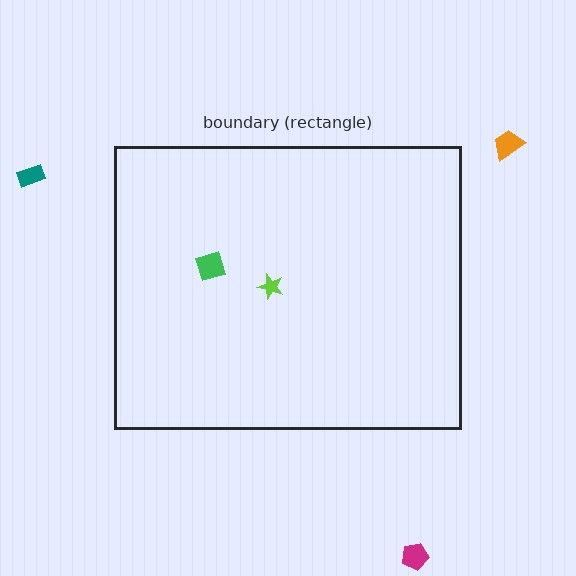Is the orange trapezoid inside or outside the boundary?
Outside.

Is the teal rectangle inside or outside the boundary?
Outside.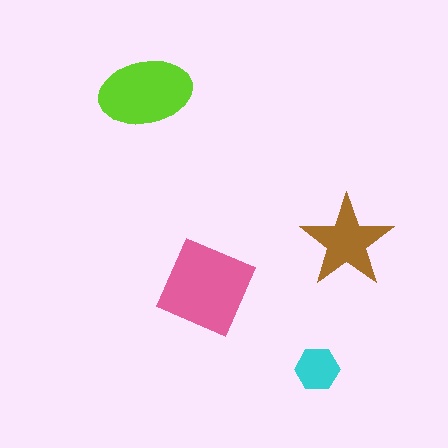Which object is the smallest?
The cyan hexagon.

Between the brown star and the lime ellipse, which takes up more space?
The lime ellipse.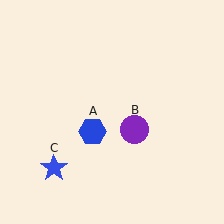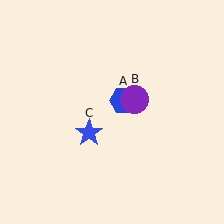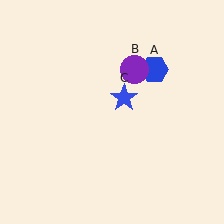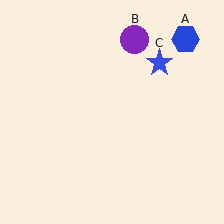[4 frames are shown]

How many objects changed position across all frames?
3 objects changed position: blue hexagon (object A), purple circle (object B), blue star (object C).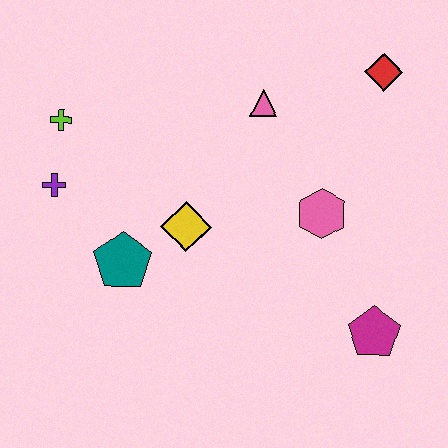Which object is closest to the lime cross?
The purple cross is closest to the lime cross.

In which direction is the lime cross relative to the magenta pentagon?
The lime cross is to the left of the magenta pentagon.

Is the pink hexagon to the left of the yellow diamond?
No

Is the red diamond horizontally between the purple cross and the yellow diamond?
No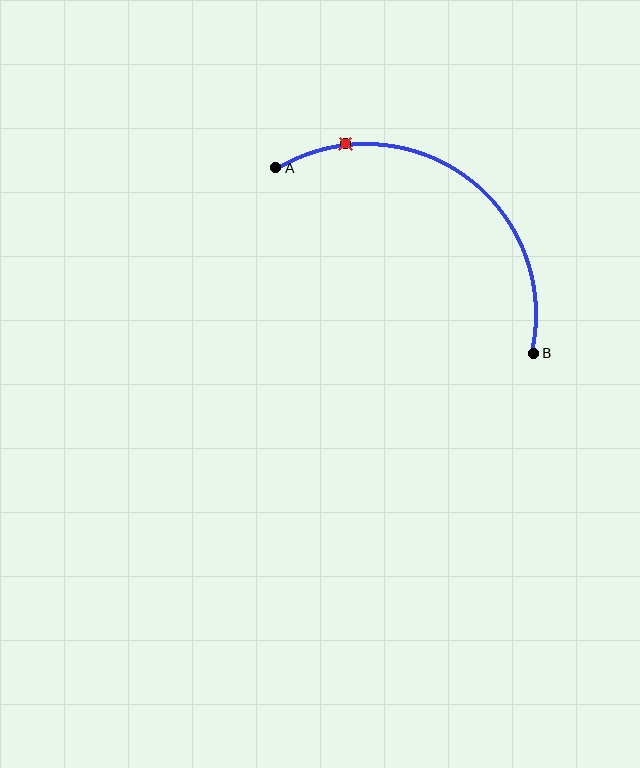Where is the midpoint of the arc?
The arc midpoint is the point on the curve farthest from the straight line joining A and B. It sits above and to the right of that line.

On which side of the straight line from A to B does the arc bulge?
The arc bulges above and to the right of the straight line connecting A and B.